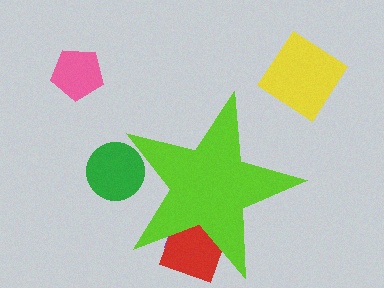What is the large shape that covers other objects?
A lime star.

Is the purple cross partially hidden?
Yes, the purple cross is partially hidden behind the lime star.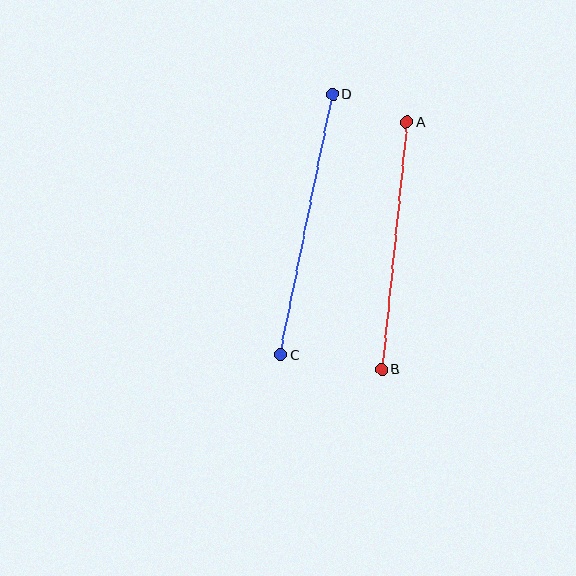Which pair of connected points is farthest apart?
Points C and D are farthest apart.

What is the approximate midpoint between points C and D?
The midpoint is at approximately (307, 225) pixels.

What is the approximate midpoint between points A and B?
The midpoint is at approximately (394, 246) pixels.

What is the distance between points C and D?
The distance is approximately 266 pixels.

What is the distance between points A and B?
The distance is approximately 249 pixels.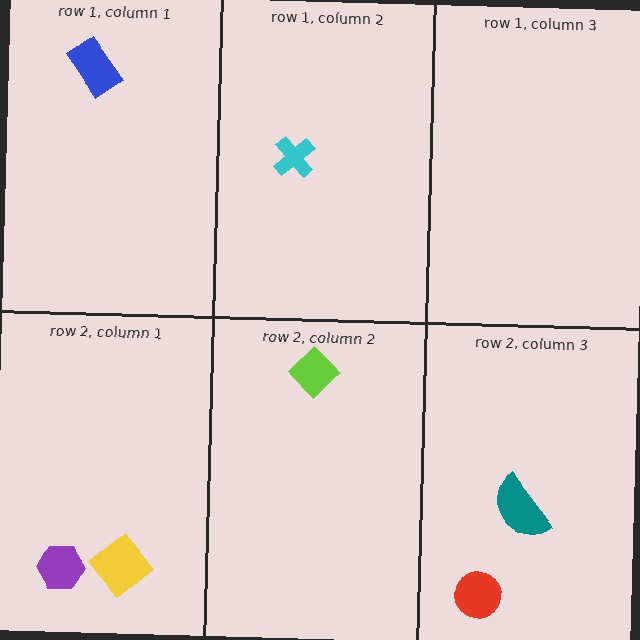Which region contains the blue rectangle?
The row 1, column 1 region.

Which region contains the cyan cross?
The row 1, column 2 region.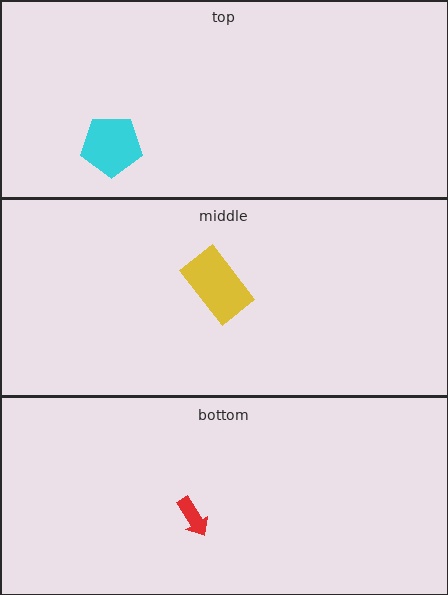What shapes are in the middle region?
The yellow rectangle.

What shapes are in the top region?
The cyan pentagon.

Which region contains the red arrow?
The bottom region.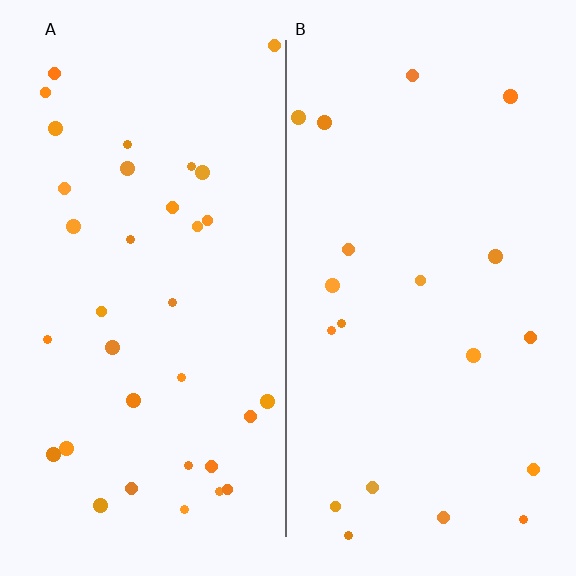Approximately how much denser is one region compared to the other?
Approximately 1.8× — region A over region B.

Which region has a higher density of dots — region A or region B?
A (the left).